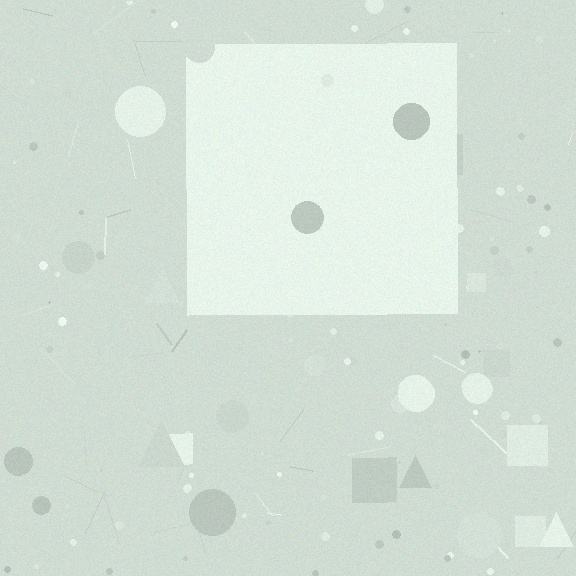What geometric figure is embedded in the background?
A square is embedded in the background.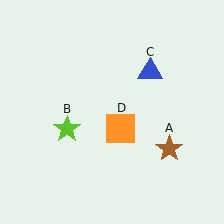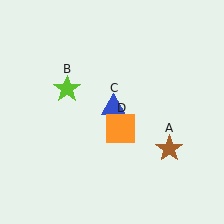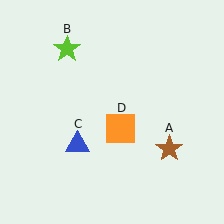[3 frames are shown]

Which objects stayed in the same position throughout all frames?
Brown star (object A) and orange square (object D) remained stationary.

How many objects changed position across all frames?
2 objects changed position: lime star (object B), blue triangle (object C).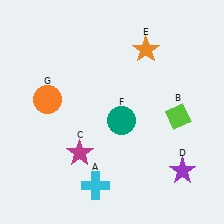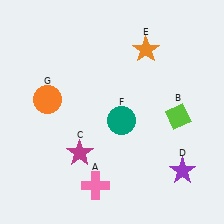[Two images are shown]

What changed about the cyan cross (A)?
In Image 1, A is cyan. In Image 2, it changed to pink.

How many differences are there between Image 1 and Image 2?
There is 1 difference between the two images.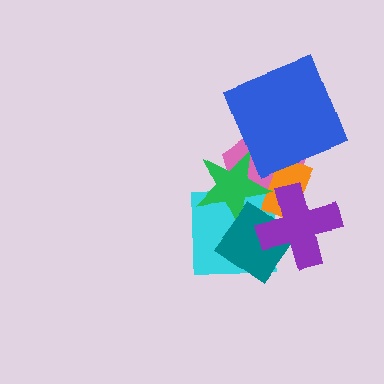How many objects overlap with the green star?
4 objects overlap with the green star.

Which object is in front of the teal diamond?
The purple cross is in front of the teal diamond.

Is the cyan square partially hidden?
Yes, it is partially covered by another shape.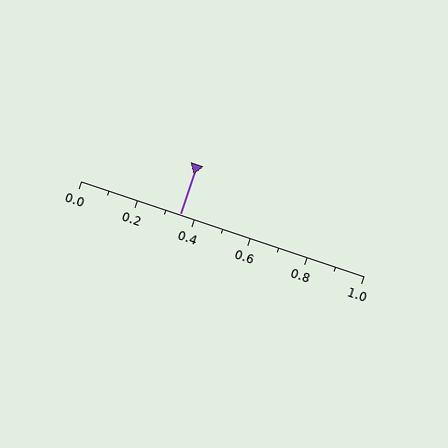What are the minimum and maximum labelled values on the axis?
The axis runs from 0.0 to 1.0.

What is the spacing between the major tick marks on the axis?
The major ticks are spaced 0.2 apart.